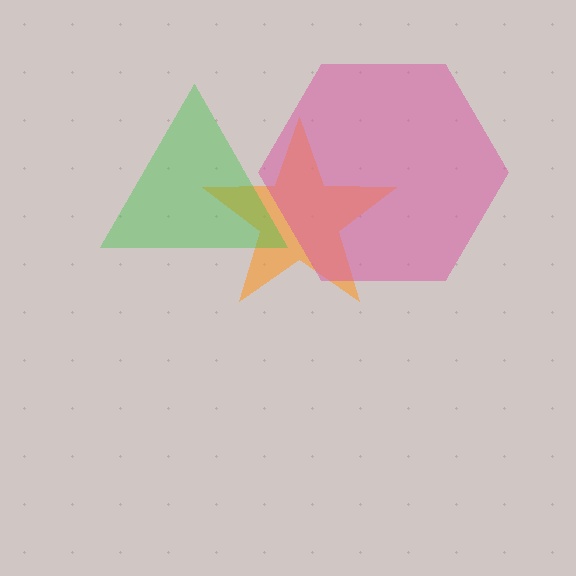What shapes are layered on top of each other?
The layered shapes are: an orange star, a pink hexagon, a green triangle.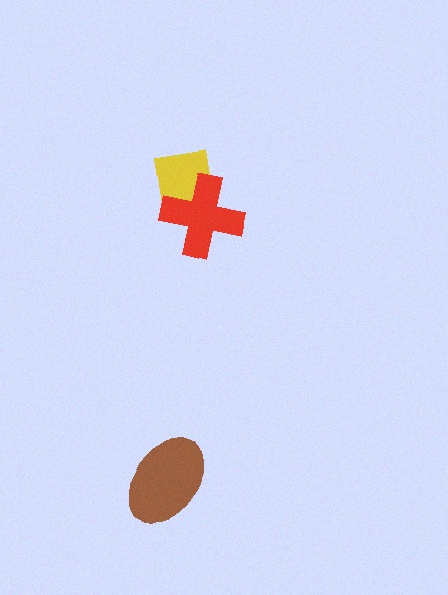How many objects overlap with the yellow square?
1 object overlaps with the yellow square.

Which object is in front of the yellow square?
The red cross is in front of the yellow square.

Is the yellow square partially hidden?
Yes, it is partially covered by another shape.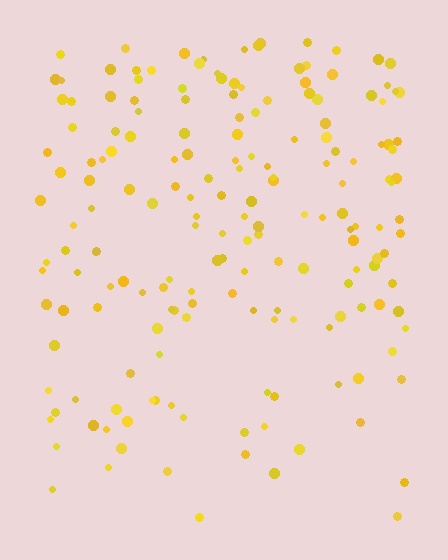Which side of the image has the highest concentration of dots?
The top.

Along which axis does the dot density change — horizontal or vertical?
Vertical.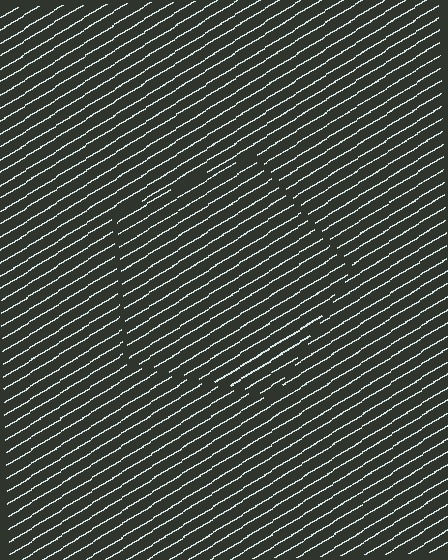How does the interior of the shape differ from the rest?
The interior of the shape contains the same grating, shifted by half a period — the contour is defined by the phase discontinuity where line-ends from the inner and outer gratings abut.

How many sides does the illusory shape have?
5 sides — the line-ends trace a pentagon.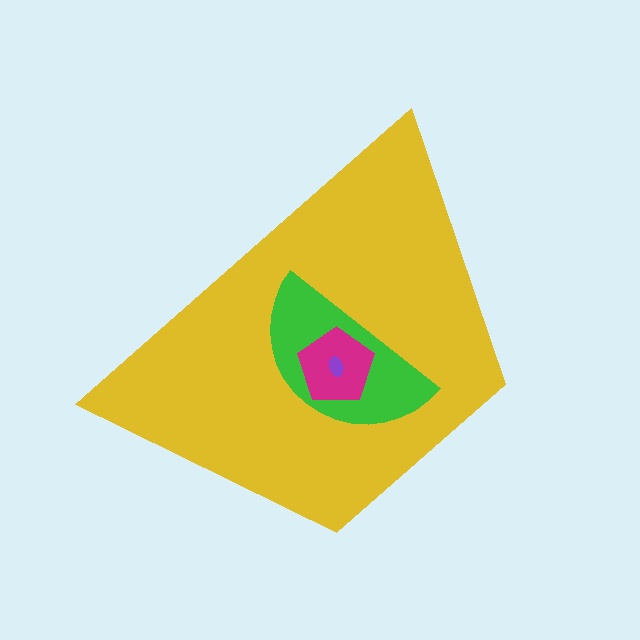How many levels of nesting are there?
4.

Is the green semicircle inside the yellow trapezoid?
Yes.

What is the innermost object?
The purple ellipse.